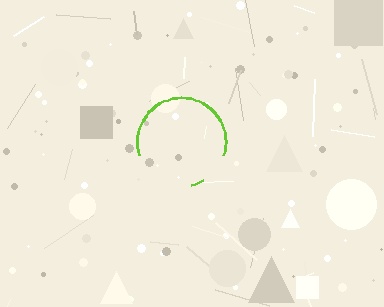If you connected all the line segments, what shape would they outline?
They would outline a circle.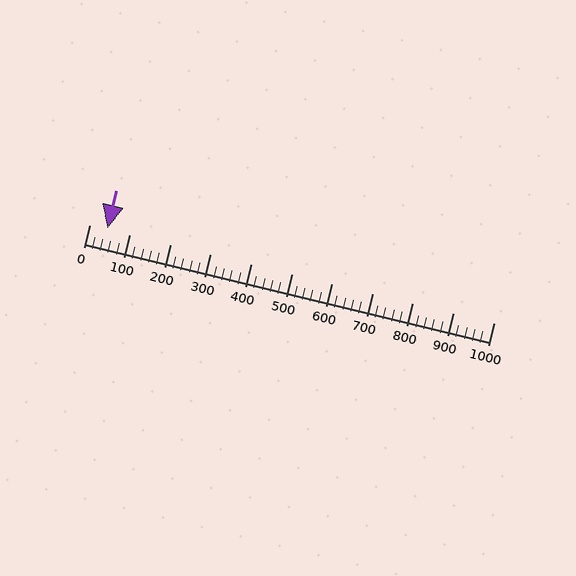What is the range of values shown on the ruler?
The ruler shows values from 0 to 1000.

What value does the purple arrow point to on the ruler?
The purple arrow points to approximately 45.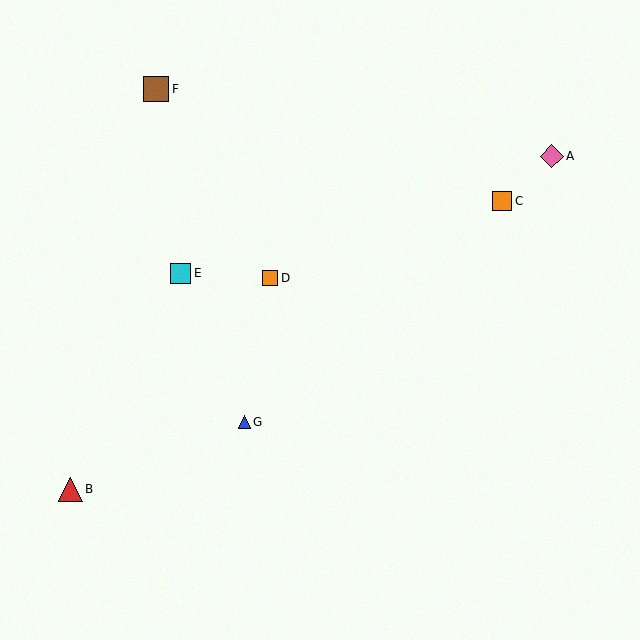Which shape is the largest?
The brown square (labeled F) is the largest.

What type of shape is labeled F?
Shape F is a brown square.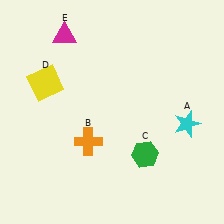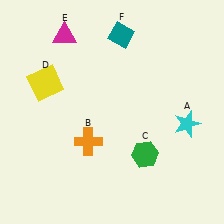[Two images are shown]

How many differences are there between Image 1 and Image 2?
There is 1 difference between the two images.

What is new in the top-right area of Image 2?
A teal diamond (F) was added in the top-right area of Image 2.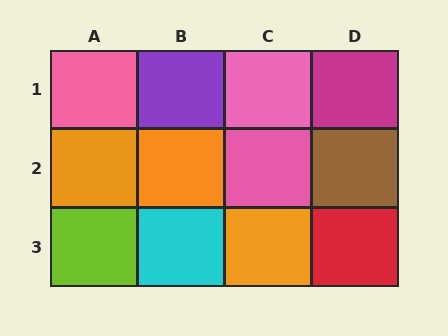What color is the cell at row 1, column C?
Pink.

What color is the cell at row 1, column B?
Purple.